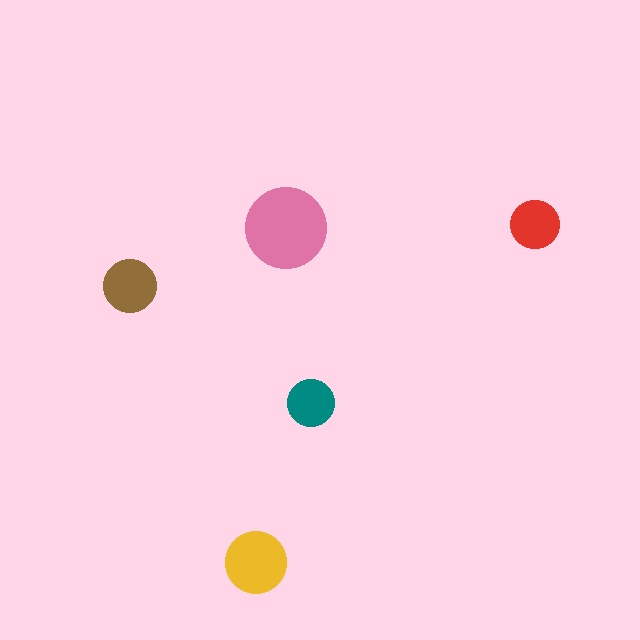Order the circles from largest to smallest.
the pink one, the yellow one, the brown one, the red one, the teal one.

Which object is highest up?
The red circle is topmost.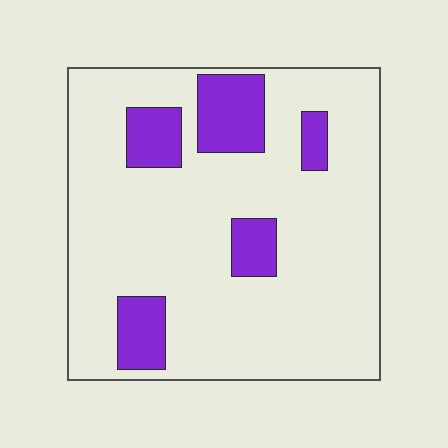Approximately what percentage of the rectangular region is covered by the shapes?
Approximately 15%.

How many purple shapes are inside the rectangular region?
5.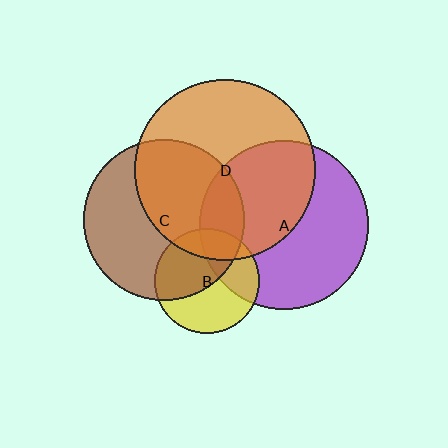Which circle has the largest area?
Circle D (orange).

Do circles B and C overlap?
Yes.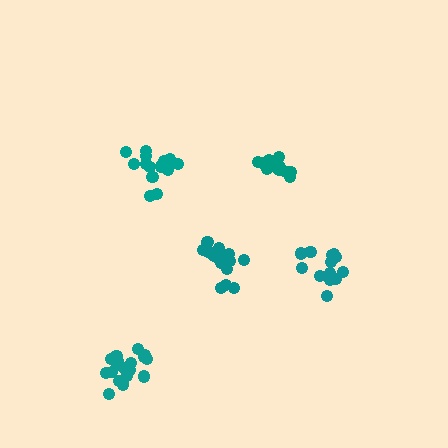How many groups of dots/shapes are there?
There are 5 groups.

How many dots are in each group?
Group 1: 13 dots, Group 2: 14 dots, Group 3: 19 dots, Group 4: 19 dots, Group 5: 14 dots (79 total).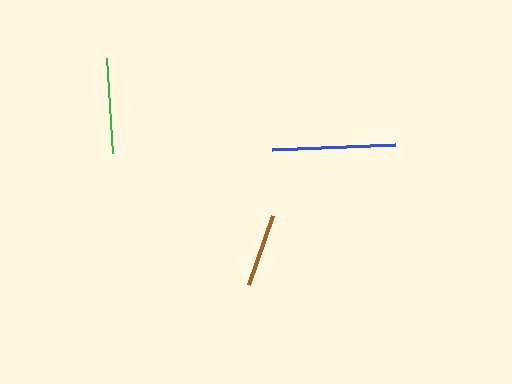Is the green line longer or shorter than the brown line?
The green line is longer than the brown line.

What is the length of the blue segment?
The blue segment is approximately 123 pixels long.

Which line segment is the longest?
The blue line is the longest at approximately 123 pixels.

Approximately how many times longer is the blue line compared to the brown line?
The blue line is approximately 1.7 times the length of the brown line.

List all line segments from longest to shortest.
From longest to shortest: blue, green, brown.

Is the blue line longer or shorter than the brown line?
The blue line is longer than the brown line.